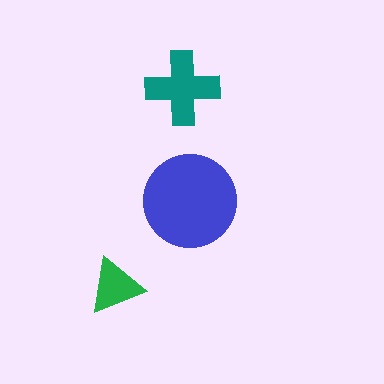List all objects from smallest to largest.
The green triangle, the teal cross, the blue circle.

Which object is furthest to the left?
The green triangle is leftmost.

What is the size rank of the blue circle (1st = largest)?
1st.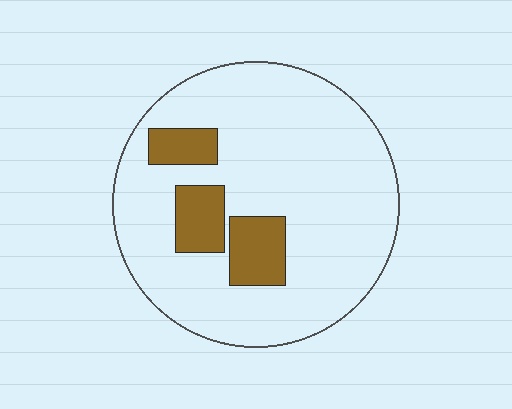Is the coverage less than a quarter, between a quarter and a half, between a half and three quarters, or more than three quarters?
Less than a quarter.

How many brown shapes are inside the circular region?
3.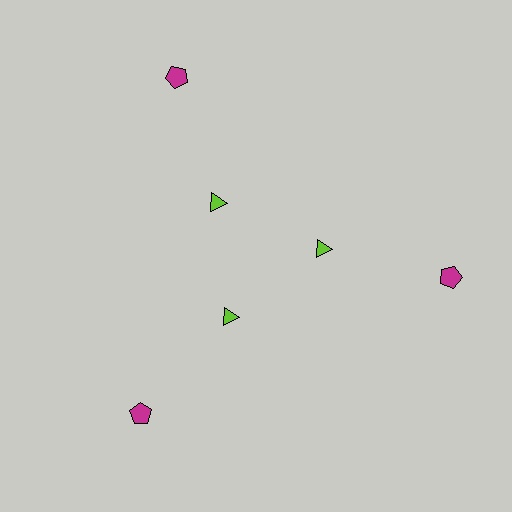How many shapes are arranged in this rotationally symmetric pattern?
There are 6 shapes, arranged in 3 groups of 2.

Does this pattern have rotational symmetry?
Yes, this pattern has 3-fold rotational symmetry. It looks the same after rotating 120 degrees around the center.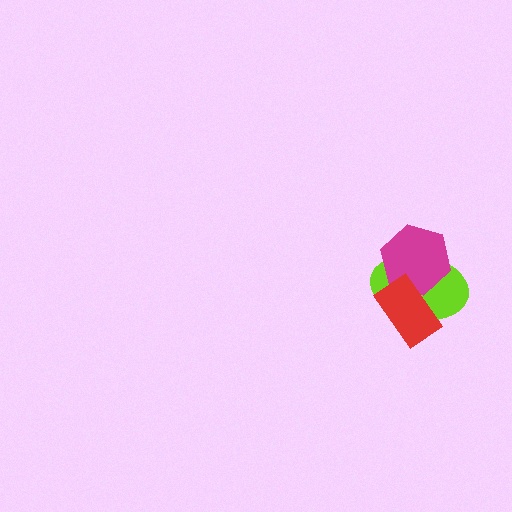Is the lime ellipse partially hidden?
Yes, it is partially covered by another shape.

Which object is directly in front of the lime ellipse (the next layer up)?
The magenta hexagon is directly in front of the lime ellipse.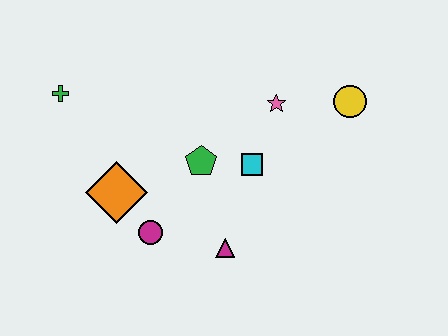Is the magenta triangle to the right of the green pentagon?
Yes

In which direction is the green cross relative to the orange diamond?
The green cross is above the orange diamond.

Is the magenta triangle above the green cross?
No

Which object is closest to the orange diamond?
The magenta circle is closest to the orange diamond.